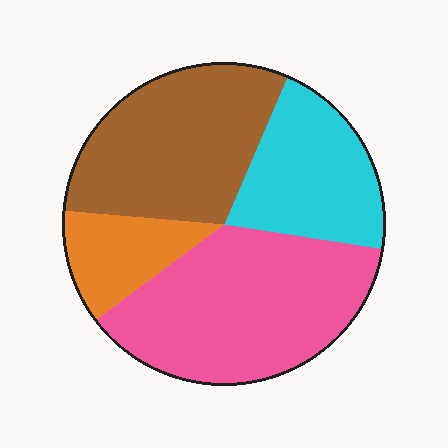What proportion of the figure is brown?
Brown covers 30% of the figure.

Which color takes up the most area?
Pink, at roughly 35%.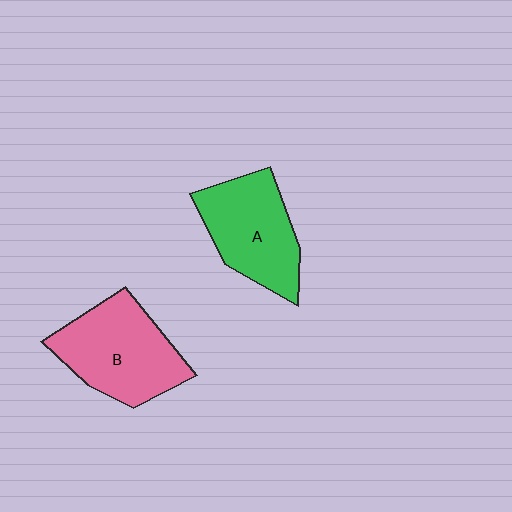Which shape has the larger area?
Shape B (pink).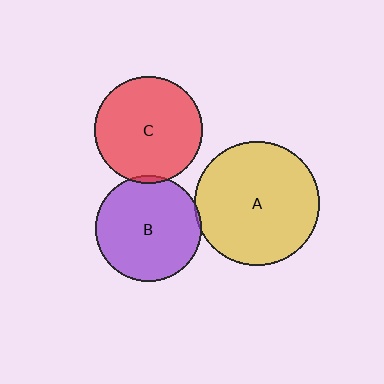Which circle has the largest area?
Circle A (yellow).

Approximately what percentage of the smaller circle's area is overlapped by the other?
Approximately 5%.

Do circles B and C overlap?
Yes.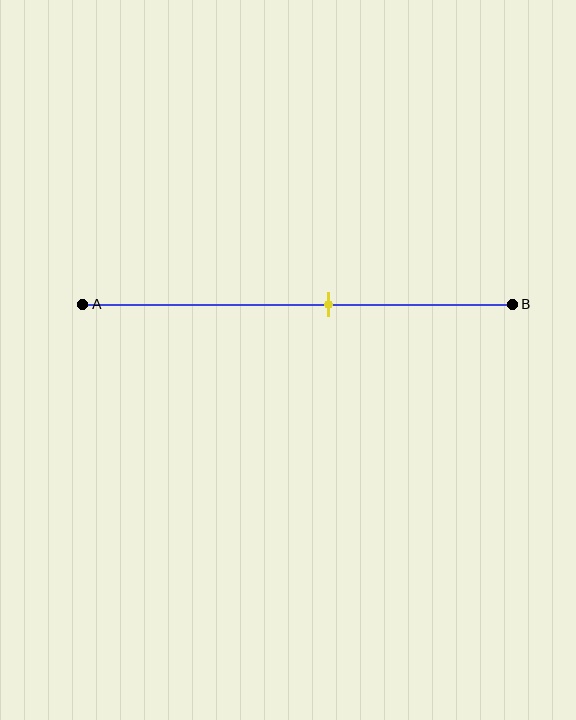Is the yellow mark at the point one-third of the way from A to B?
No, the mark is at about 55% from A, not at the 33% one-third point.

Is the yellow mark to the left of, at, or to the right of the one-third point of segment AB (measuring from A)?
The yellow mark is to the right of the one-third point of segment AB.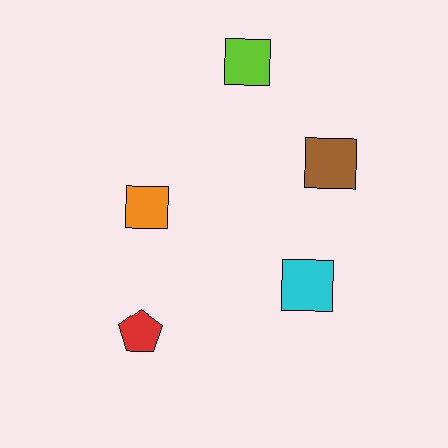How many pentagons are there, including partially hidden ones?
There is 1 pentagon.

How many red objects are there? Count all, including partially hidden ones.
There is 1 red object.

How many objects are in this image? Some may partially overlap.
There are 5 objects.